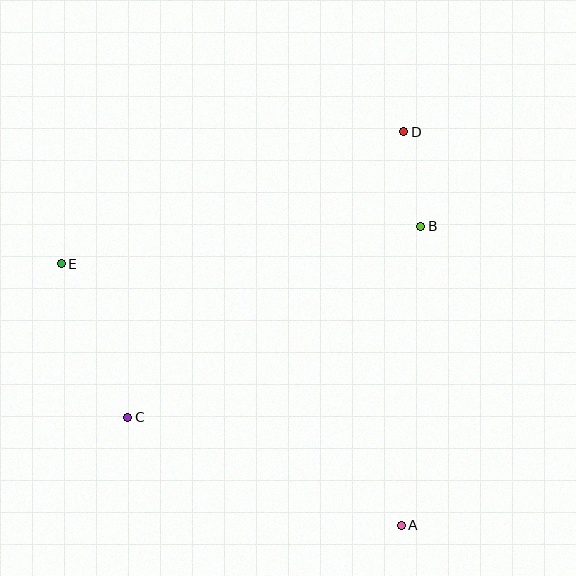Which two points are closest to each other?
Points B and D are closest to each other.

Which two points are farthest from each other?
Points A and E are farthest from each other.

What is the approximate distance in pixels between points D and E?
The distance between D and E is approximately 367 pixels.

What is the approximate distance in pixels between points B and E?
The distance between B and E is approximately 362 pixels.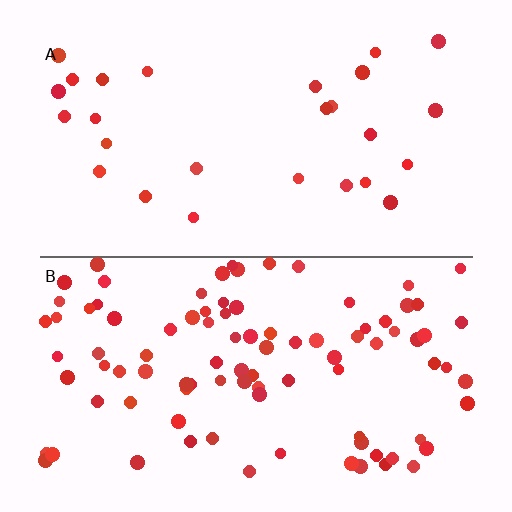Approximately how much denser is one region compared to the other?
Approximately 3.5× — region B over region A.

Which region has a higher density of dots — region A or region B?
B (the bottom).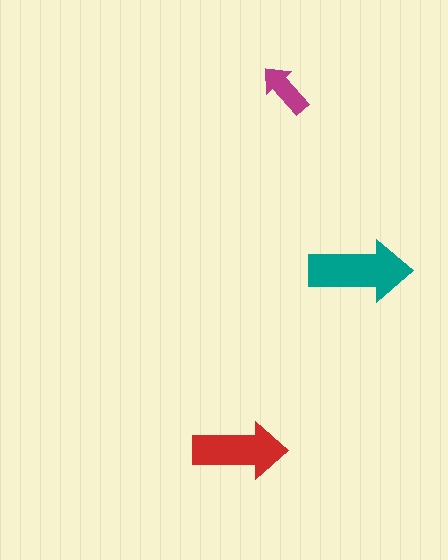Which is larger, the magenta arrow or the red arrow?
The red one.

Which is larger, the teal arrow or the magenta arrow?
The teal one.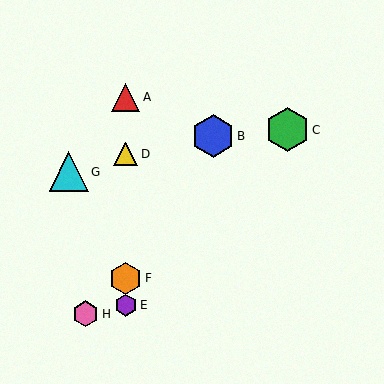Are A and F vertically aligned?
Yes, both are at x≈126.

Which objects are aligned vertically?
Objects A, D, E, F are aligned vertically.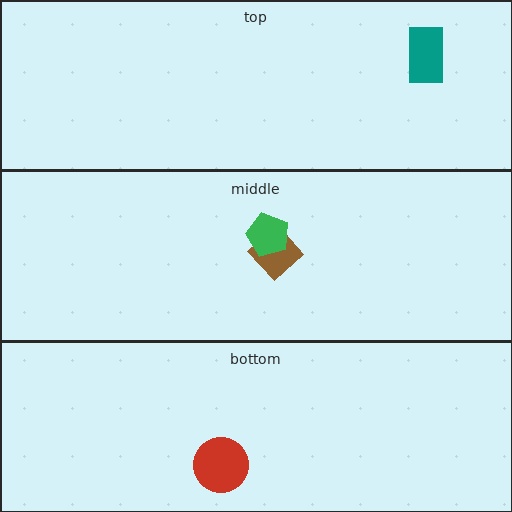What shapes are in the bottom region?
The red circle.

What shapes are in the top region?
The teal rectangle.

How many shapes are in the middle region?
2.